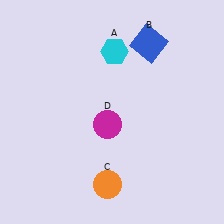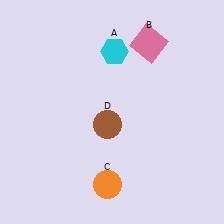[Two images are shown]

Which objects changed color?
B changed from blue to pink. D changed from magenta to brown.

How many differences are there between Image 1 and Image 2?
There are 2 differences between the two images.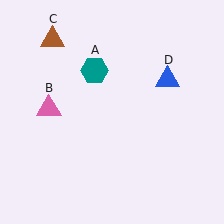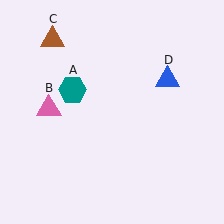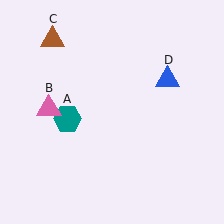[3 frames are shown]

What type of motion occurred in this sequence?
The teal hexagon (object A) rotated counterclockwise around the center of the scene.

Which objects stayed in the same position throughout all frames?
Pink triangle (object B) and brown triangle (object C) and blue triangle (object D) remained stationary.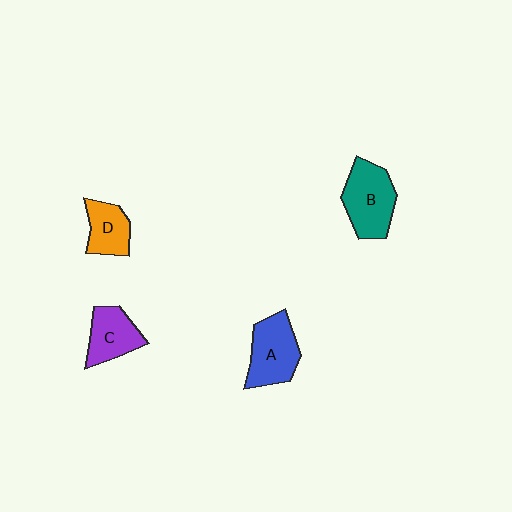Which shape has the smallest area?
Shape D (orange).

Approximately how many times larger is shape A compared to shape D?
Approximately 1.4 times.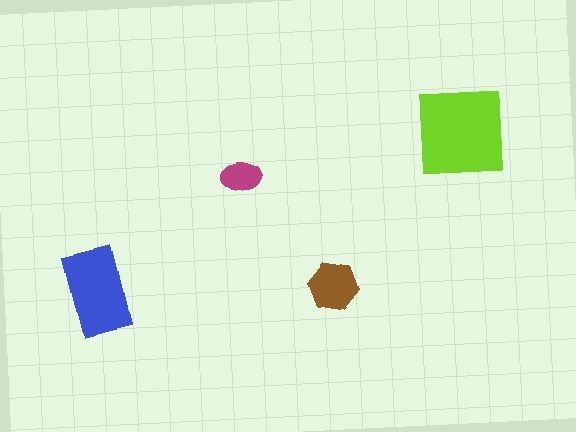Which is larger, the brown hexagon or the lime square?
The lime square.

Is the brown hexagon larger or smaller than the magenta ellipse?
Larger.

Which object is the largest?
The lime square.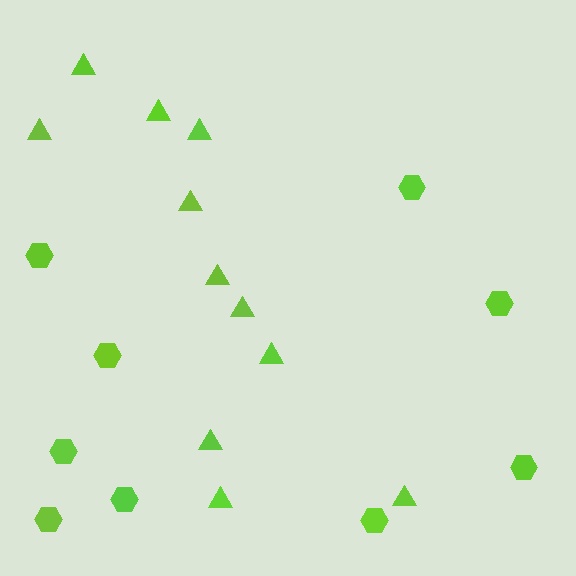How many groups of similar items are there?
There are 2 groups: one group of triangles (11) and one group of hexagons (9).